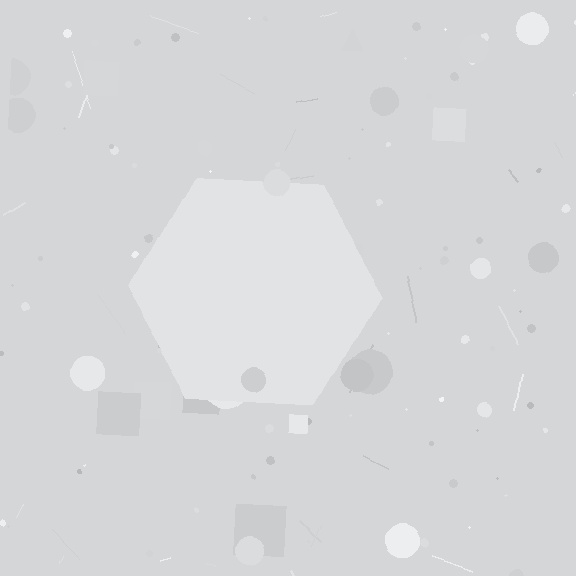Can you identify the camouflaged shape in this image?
The camouflaged shape is a hexagon.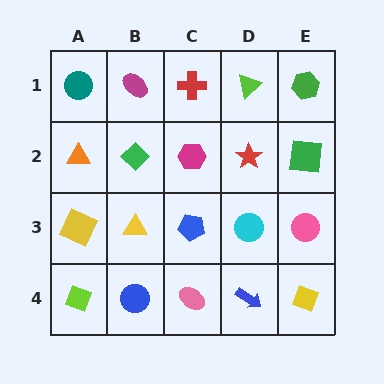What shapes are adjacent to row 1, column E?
A green square (row 2, column E), a lime triangle (row 1, column D).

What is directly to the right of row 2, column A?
A green diamond.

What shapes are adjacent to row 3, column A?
An orange triangle (row 2, column A), a lime diamond (row 4, column A), a yellow triangle (row 3, column B).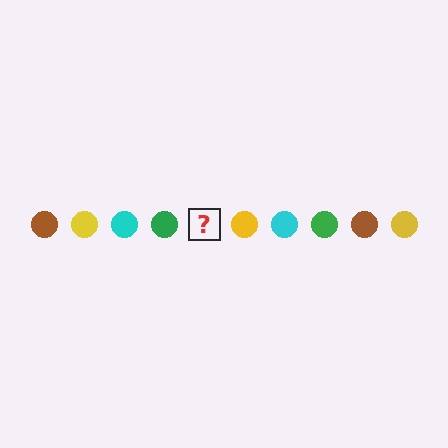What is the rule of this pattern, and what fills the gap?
The rule is that the pattern cycles through brown, yellow, cyan, green circles. The gap should be filled with a brown circle.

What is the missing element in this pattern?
The missing element is a brown circle.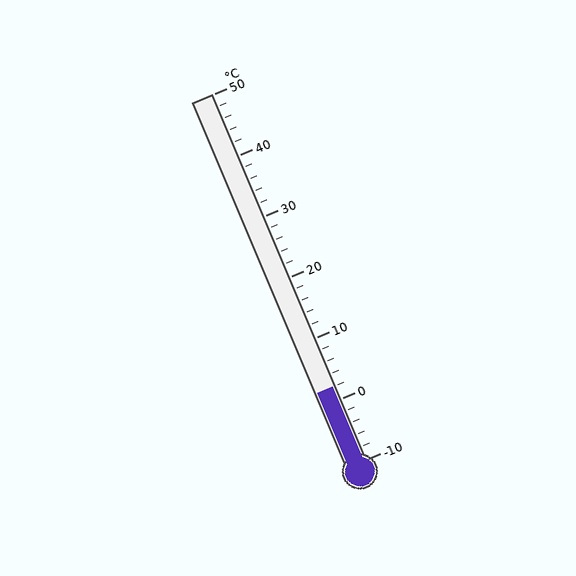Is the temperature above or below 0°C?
The temperature is above 0°C.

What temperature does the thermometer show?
The thermometer shows approximately 2°C.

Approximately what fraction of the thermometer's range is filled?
The thermometer is filled to approximately 20% of its range.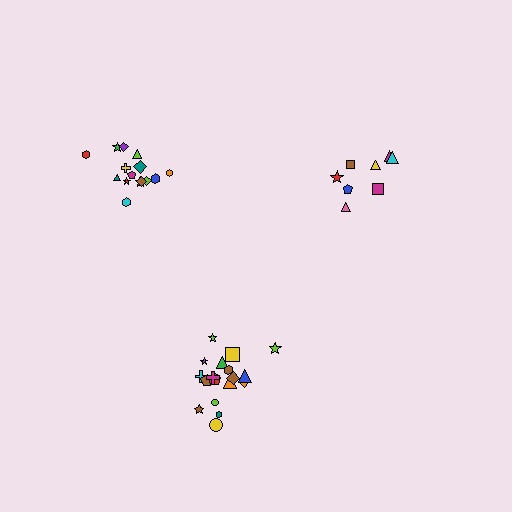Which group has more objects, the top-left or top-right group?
The top-left group.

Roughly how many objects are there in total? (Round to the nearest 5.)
Roughly 40 objects in total.